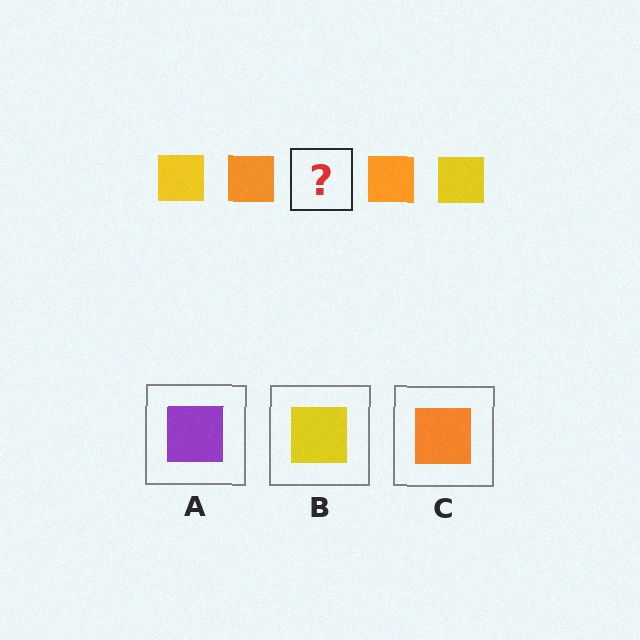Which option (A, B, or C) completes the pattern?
B.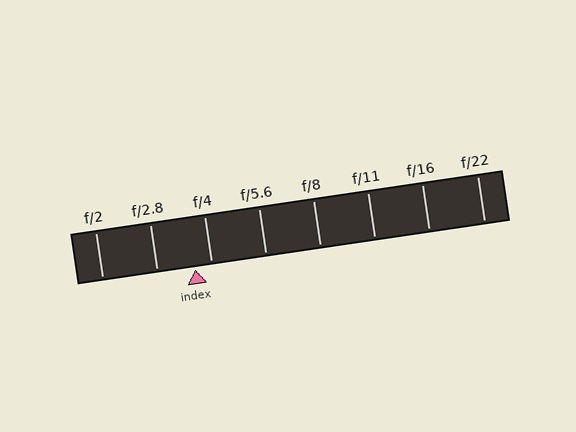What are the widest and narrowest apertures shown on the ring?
The widest aperture shown is f/2 and the narrowest is f/22.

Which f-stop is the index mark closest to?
The index mark is closest to f/4.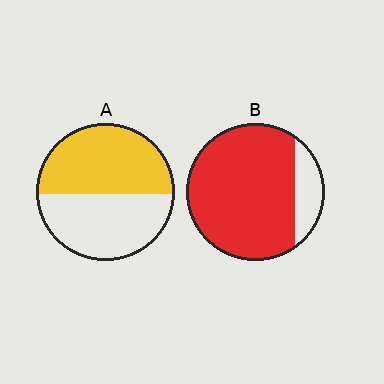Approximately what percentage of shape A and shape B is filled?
A is approximately 50% and B is approximately 85%.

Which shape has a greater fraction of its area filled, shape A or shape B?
Shape B.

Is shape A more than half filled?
Roughly half.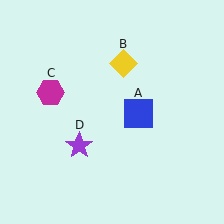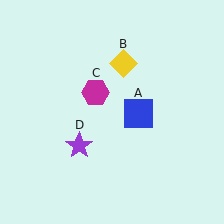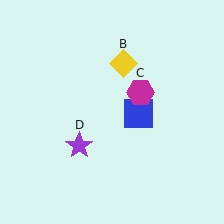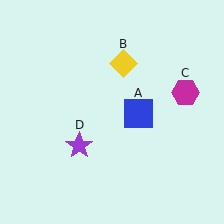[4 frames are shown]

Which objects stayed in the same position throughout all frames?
Blue square (object A) and yellow diamond (object B) and purple star (object D) remained stationary.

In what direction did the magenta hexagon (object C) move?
The magenta hexagon (object C) moved right.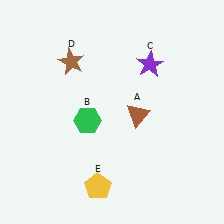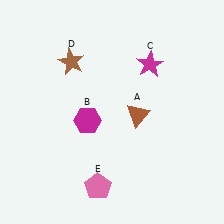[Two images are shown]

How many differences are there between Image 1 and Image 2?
There are 3 differences between the two images.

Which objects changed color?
B changed from green to magenta. C changed from purple to magenta. E changed from yellow to pink.